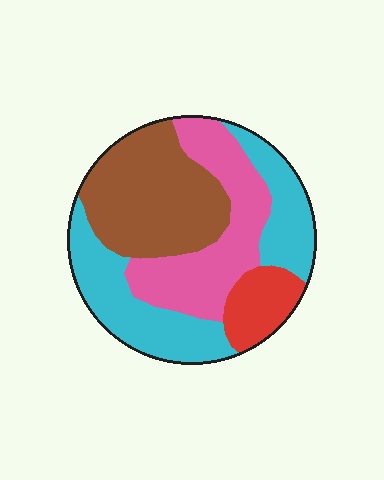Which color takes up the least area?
Red, at roughly 10%.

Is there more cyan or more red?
Cyan.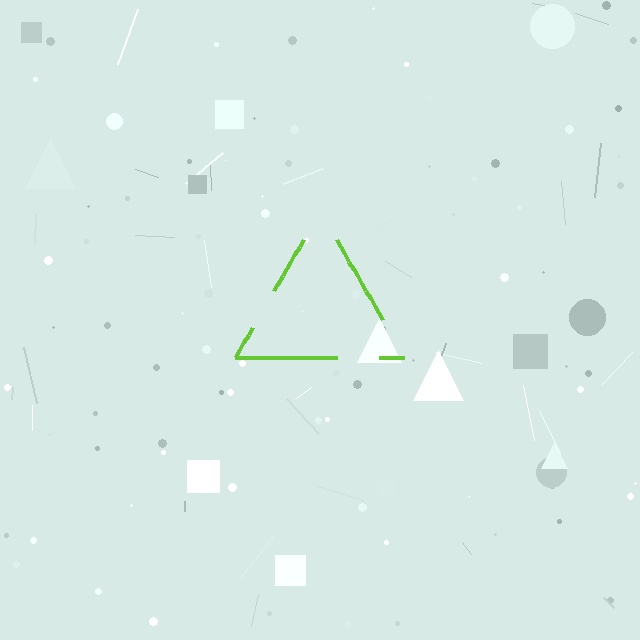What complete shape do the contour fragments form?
The contour fragments form a triangle.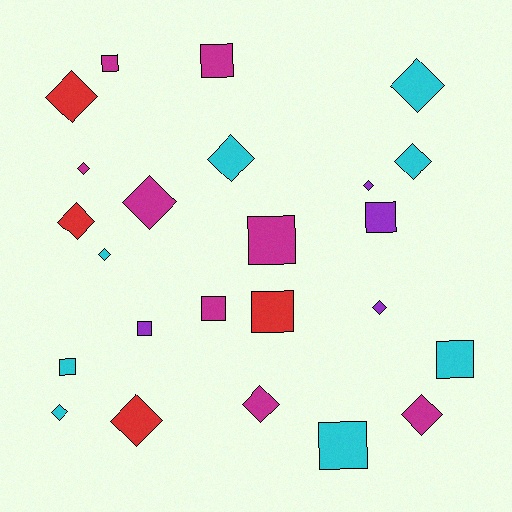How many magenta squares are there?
There are 4 magenta squares.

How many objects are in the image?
There are 24 objects.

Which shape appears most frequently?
Diamond, with 14 objects.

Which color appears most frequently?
Cyan, with 8 objects.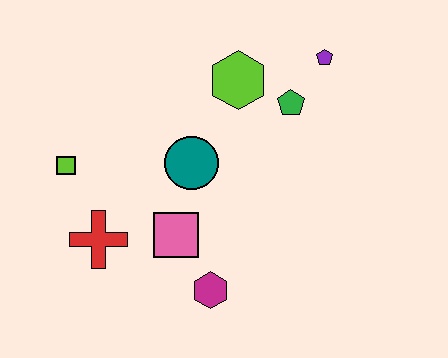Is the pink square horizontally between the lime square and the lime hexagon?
Yes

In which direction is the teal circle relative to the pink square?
The teal circle is above the pink square.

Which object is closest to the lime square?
The red cross is closest to the lime square.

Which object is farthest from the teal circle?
The purple pentagon is farthest from the teal circle.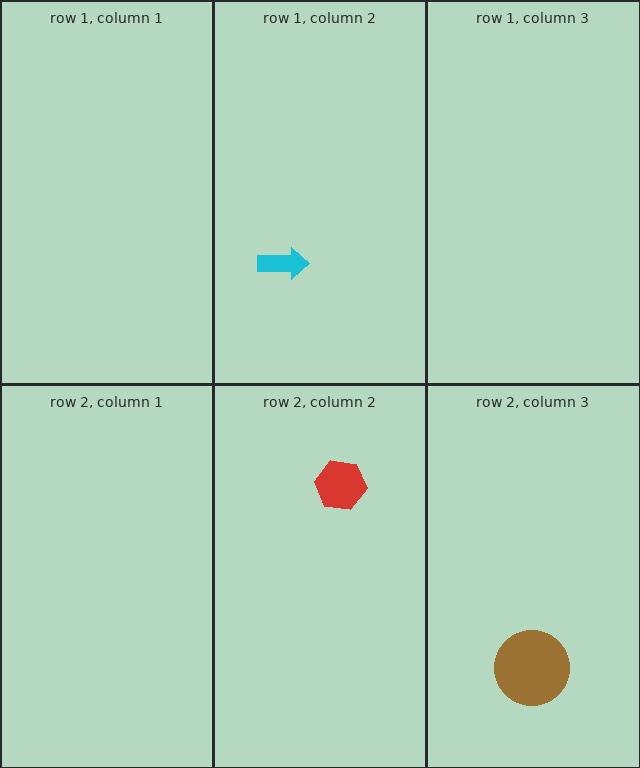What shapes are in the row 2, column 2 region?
The red hexagon.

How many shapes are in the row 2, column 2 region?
1.